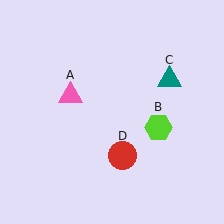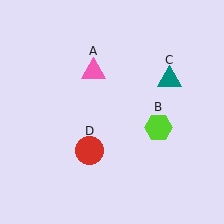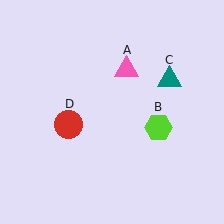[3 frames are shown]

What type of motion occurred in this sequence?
The pink triangle (object A), red circle (object D) rotated clockwise around the center of the scene.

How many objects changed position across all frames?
2 objects changed position: pink triangle (object A), red circle (object D).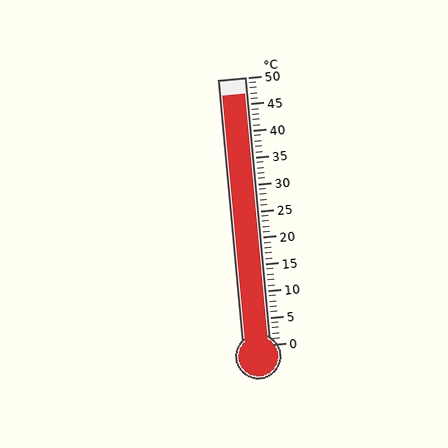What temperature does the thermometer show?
The thermometer shows approximately 47°C.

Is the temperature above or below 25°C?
The temperature is above 25°C.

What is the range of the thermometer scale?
The thermometer scale ranges from 0°C to 50°C.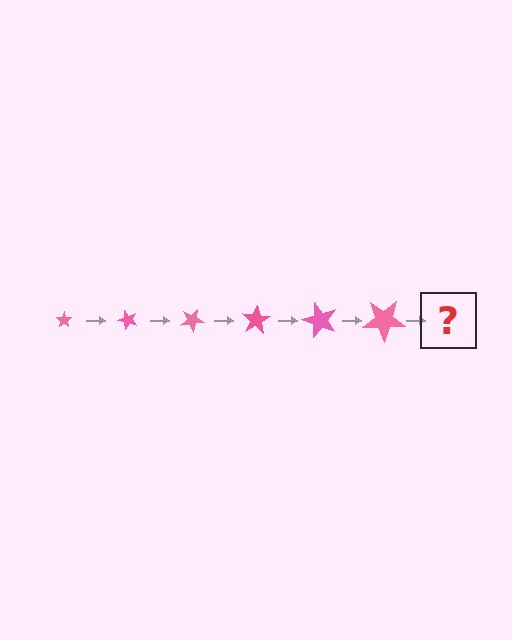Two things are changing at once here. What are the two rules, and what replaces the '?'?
The two rules are that the star grows larger each step and it rotates 50 degrees each step. The '?' should be a star, larger than the previous one and rotated 300 degrees from the start.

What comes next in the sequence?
The next element should be a star, larger than the previous one and rotated 300 degrees from the start.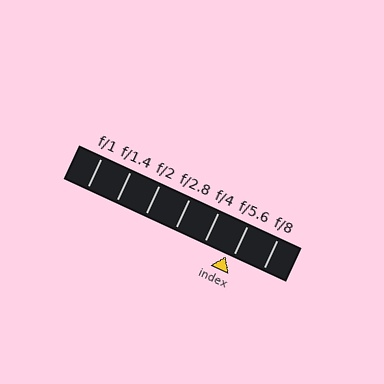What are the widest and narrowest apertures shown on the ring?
The widest aperture shown is f/1 and the narrowest is f/8.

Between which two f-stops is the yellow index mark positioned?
The index mark is between f/4 and f/5.6.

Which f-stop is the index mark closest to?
The index mark is closest to f/5.6.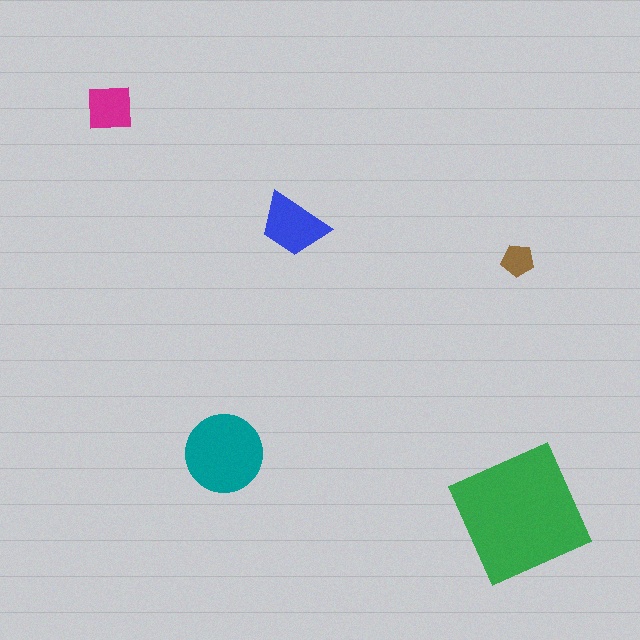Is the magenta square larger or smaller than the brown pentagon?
Larger.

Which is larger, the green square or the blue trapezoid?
The green square.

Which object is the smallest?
The brown pentagon.